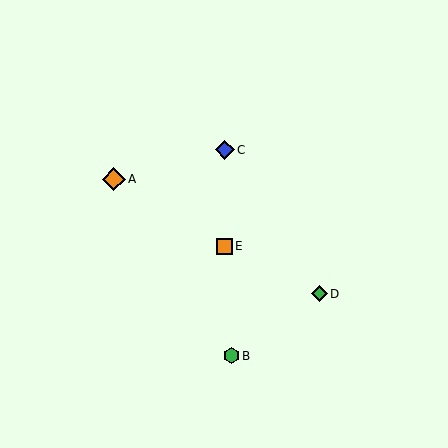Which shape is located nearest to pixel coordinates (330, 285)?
The green diamond (labeled D) at (319, 294) is nearest to that location.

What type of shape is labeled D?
Shape D is a green diamond.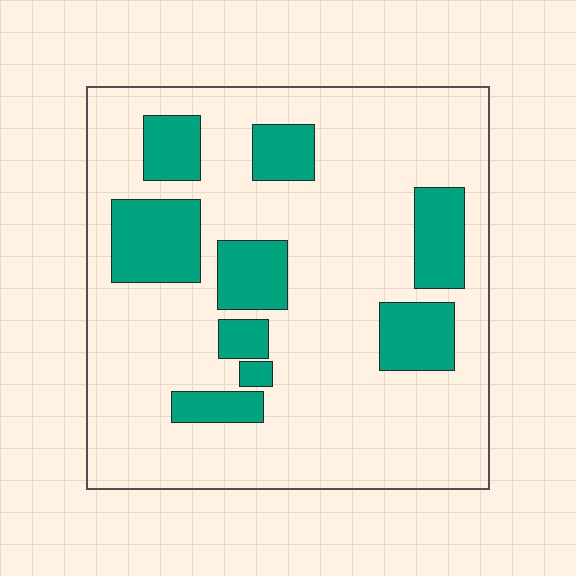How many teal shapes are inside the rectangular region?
9.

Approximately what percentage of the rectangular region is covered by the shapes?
Approximately 20%.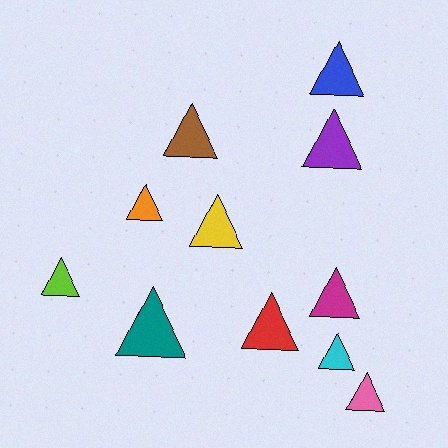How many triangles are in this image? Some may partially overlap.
There are 11 triangles.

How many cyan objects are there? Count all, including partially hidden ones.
There is 1 cyan object.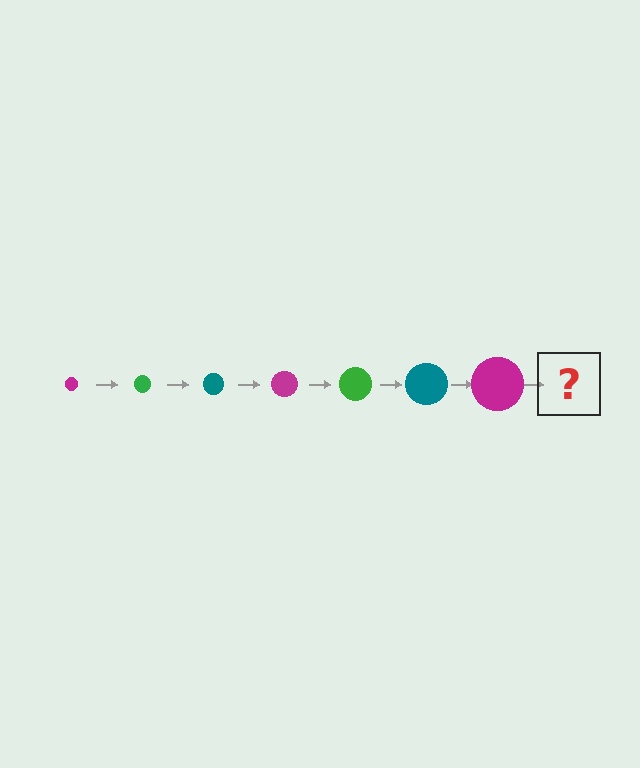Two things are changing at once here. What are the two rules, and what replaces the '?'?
The two rules are that the circle grows larger each step and the color cycles through magenta, green, and teal. The '?' should be a green circle, larger than the previous one.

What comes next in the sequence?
The next element should be a green circle, larger than the previous one.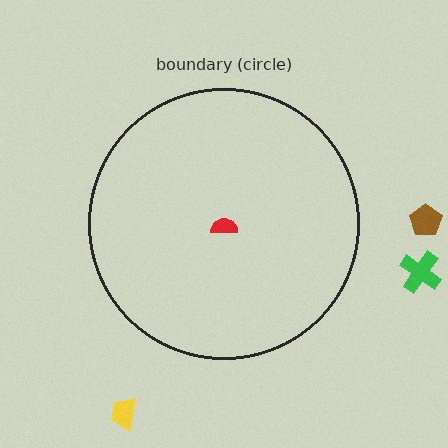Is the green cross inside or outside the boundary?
Outside.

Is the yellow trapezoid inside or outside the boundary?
Outside.